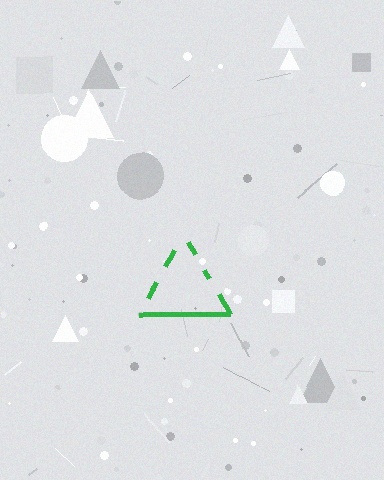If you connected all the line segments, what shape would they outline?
They would outline a triangle.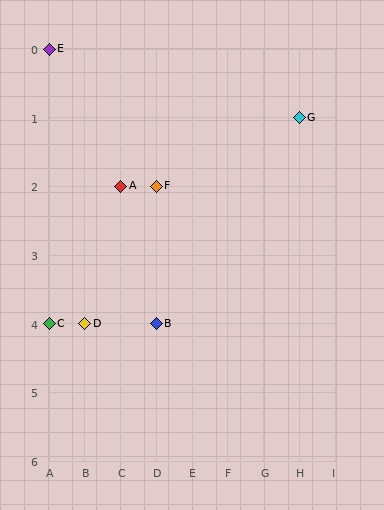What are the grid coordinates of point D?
Point D is at grid coordinates (B, 4).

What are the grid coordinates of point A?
Point A is at grid coordinates (C, 2).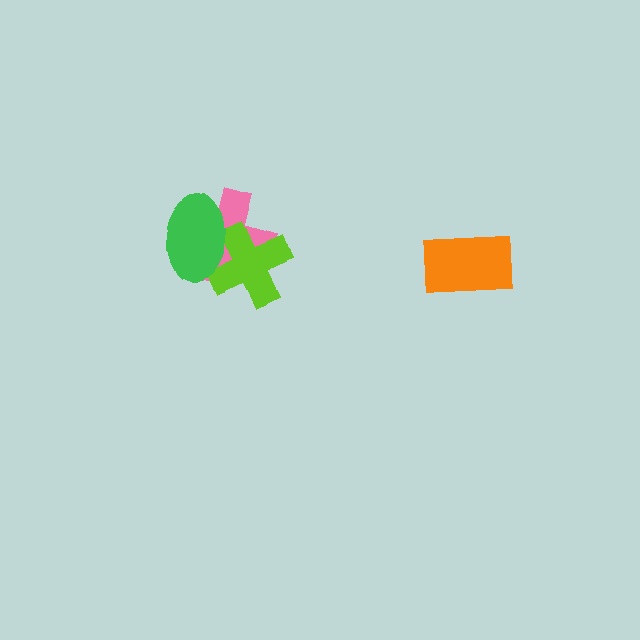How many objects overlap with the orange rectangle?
0 objects overlap with the orange rectangle.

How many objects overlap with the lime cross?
2 objects overlap with the lime cross.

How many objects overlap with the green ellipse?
2 objects overlap with the green ellipse.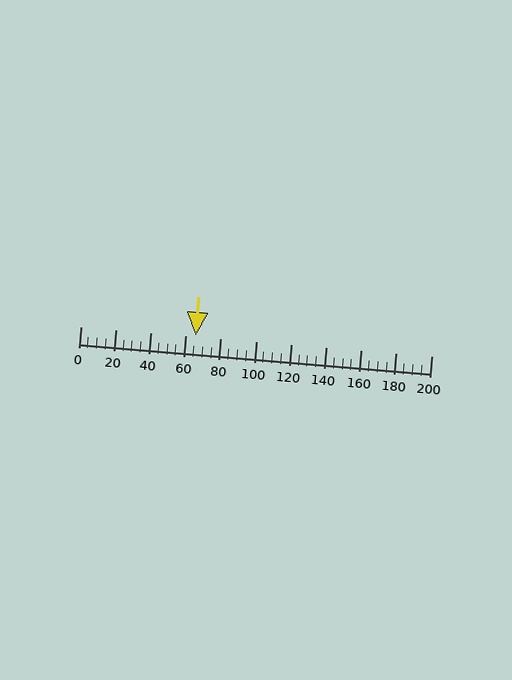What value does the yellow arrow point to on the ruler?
The yellow arrow points to approximately 66.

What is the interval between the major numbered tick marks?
The major tick marks are spaced 20 units apart.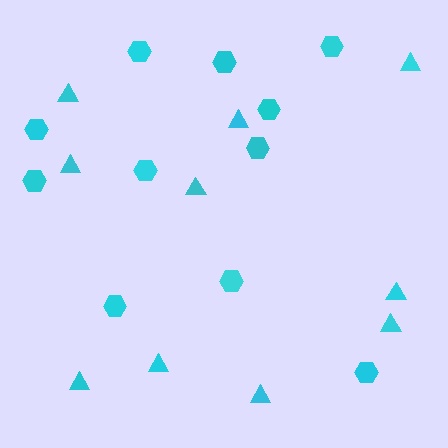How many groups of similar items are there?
There are 2 groups: one group of triangles (10) and one group of hexagons (11).